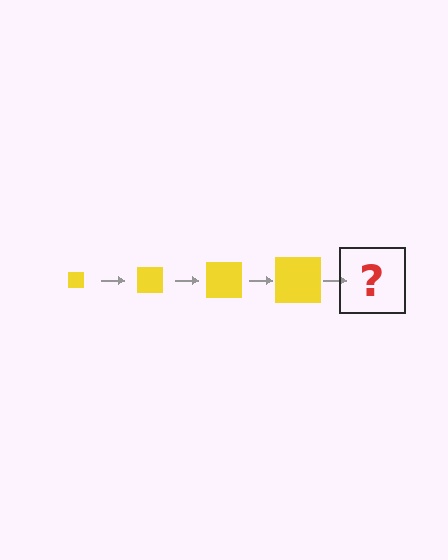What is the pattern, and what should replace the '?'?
The pattern is that the square gets progressively larger each step. The '?' should be a yellow square, larger than the previous one.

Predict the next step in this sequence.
The next step is a yellow square, larger than the previous one.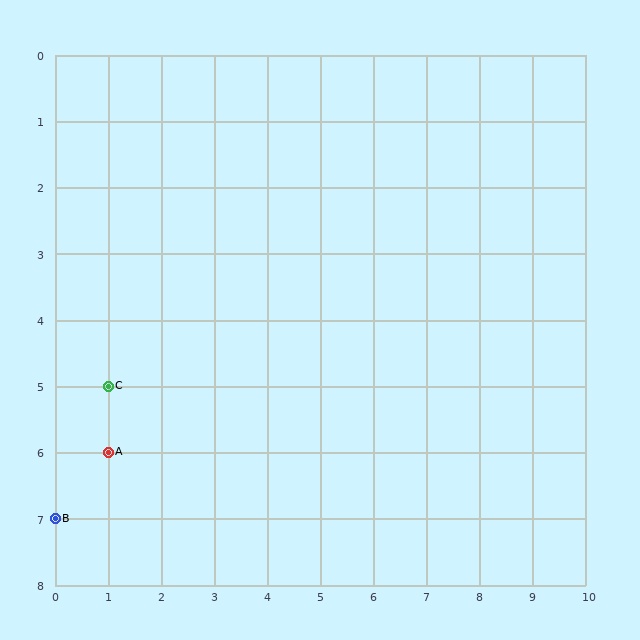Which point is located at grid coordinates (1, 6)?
Point A is at (1, 6).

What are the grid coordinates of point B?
Point B is at grid coordinates (0, 7).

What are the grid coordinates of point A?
Point A is at grid coordinates (1, 6).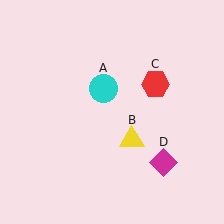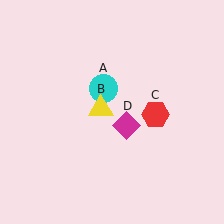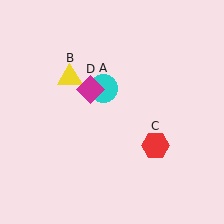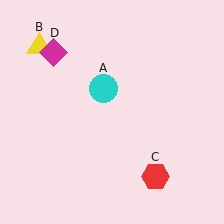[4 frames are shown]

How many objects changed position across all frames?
3 objects changed position: yellow triangle (object B), red hexagon (object C), magenta diamond (object D).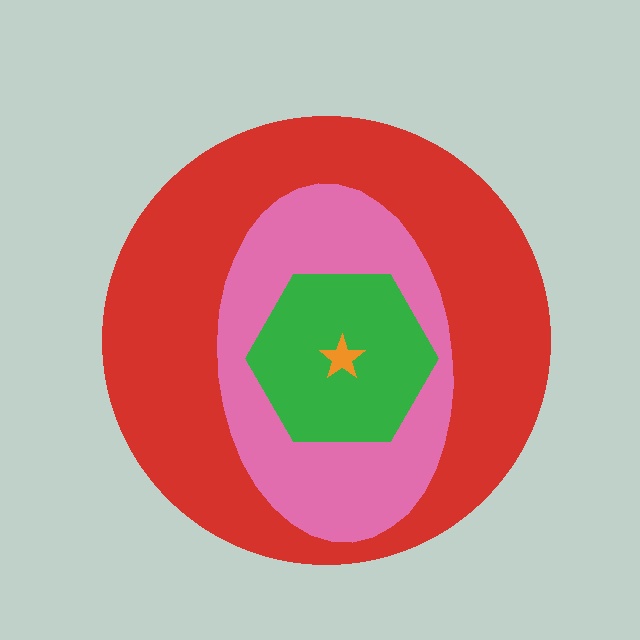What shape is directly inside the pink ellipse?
The green hexagon.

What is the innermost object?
The orange star.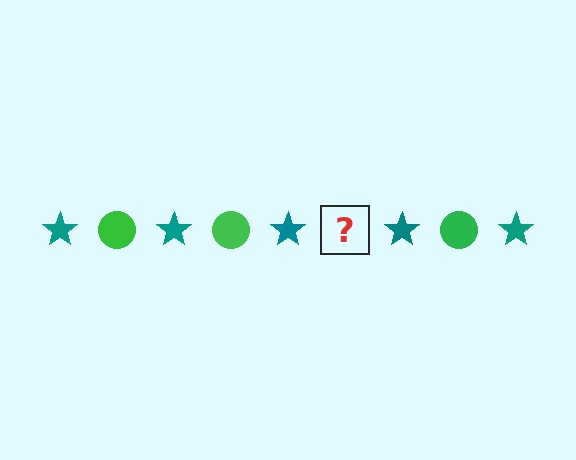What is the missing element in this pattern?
The missing element is a green circle.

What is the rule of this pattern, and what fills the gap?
The rule is that the pattern alternates between teal star and green circle. The gap should be filled with a green circle.